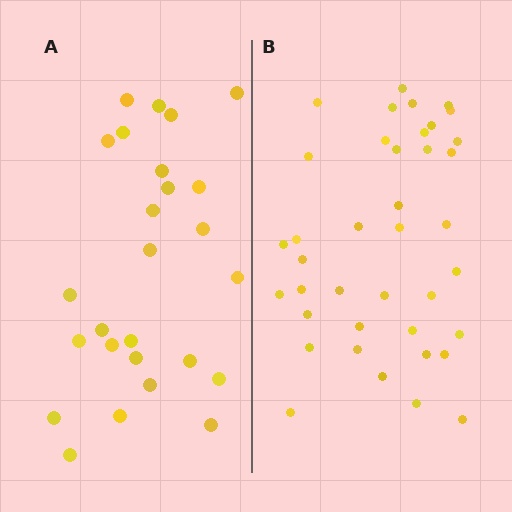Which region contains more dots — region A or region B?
Region B (the right region) has more dots.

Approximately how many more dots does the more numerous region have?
Region B has approximately 15 more dots than region A.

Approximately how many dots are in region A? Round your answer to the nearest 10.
About 30 dots. (The exact count is 26, which rounds to 30.)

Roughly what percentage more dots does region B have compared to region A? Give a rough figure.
About 50% more.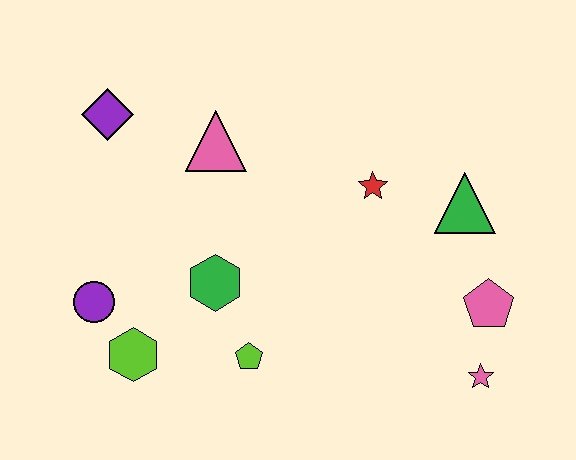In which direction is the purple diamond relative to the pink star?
The purple diamond is to the left of the pink star.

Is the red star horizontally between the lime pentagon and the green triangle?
Yes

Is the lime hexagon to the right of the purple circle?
Yes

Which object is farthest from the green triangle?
The purple circle is farthest from the green triangle.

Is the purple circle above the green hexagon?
No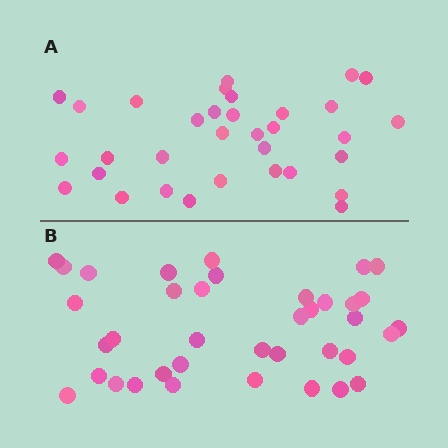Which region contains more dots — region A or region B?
Region B (the bottom region) has more dots.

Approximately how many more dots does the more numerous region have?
Region B has about 5 more dots than region A.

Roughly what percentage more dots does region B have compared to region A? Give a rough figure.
About 15% more.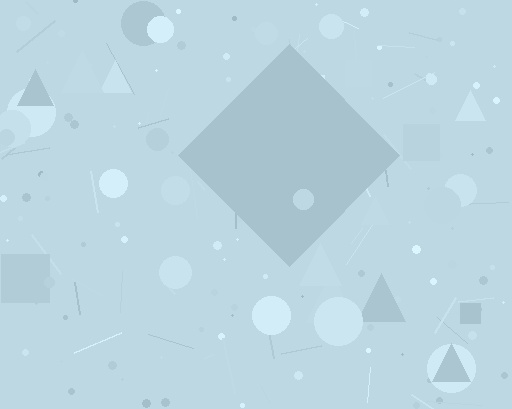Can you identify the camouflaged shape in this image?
The camouflaged shape is a diamond.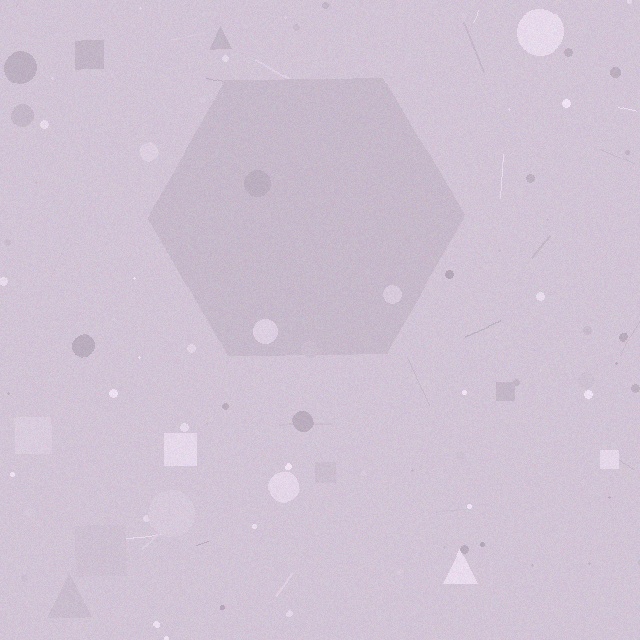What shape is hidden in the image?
A hexagon is hidden in the image.